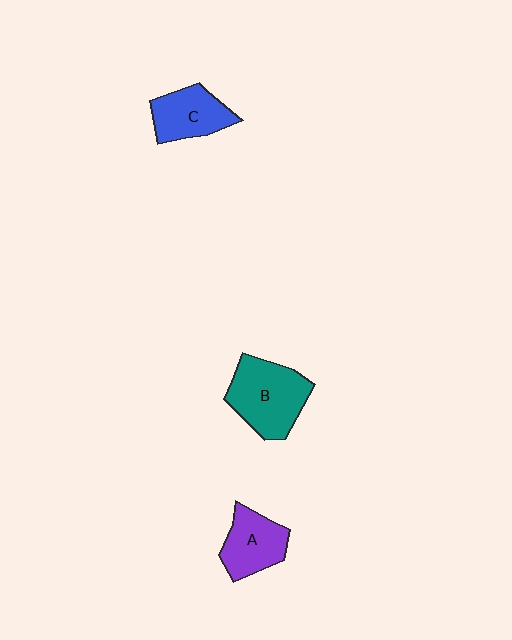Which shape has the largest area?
Shape B (teal).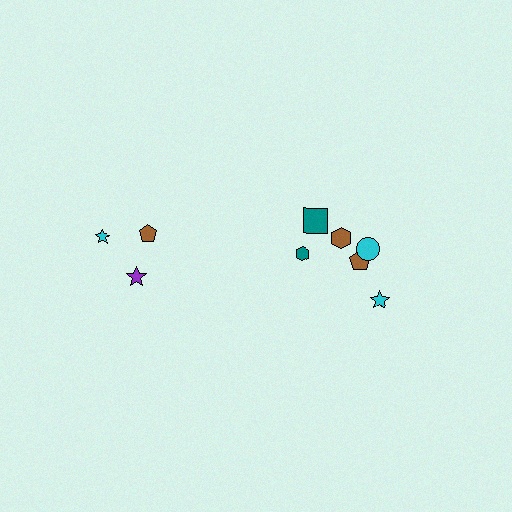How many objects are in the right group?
There are 6 objects.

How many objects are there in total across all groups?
There are 9 objects.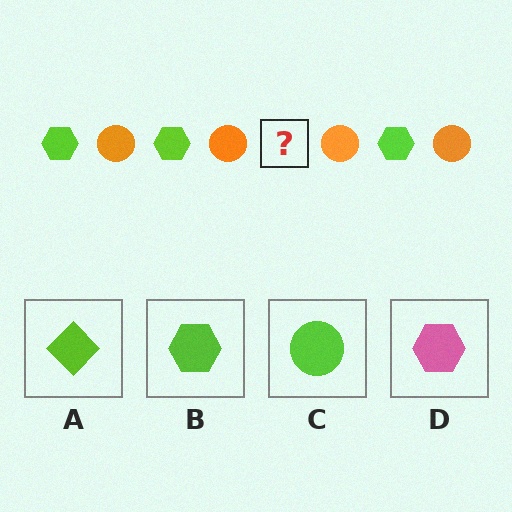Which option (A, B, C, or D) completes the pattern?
B.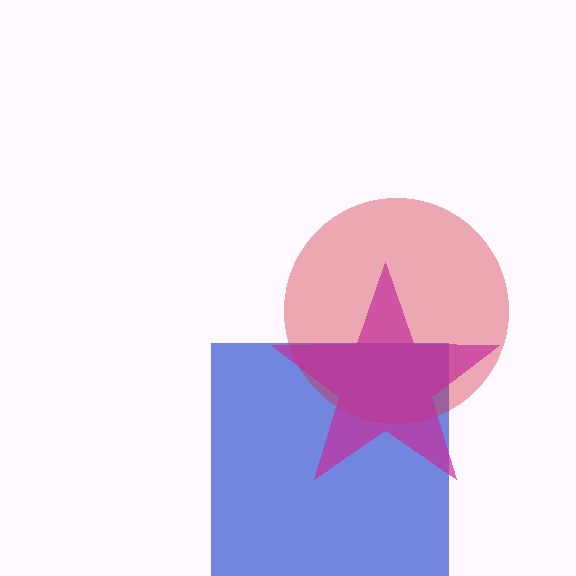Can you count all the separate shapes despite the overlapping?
Yes, there are 3 separate shapes.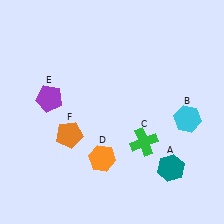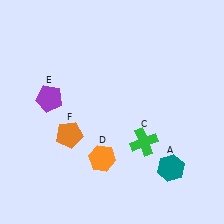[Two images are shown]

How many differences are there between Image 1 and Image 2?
There is 1 difference between the two images.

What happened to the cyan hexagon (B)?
The cyan hexagon (B) was removed in Image 2. It was in the bottom-right area of Image 1.